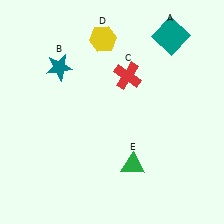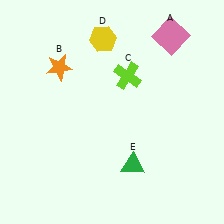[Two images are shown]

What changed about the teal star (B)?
In Image 1, B is teal. In Image 2, it changed to orange.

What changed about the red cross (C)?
In Image 1, C is red. In Image 2, it changed to lime.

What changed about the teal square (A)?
In Image 1, A is teal. In Image 2, it changed to pink.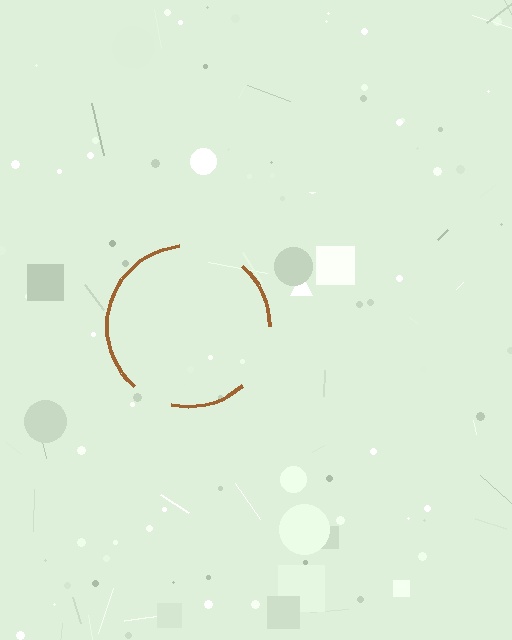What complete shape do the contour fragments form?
The contour fragments form a circle.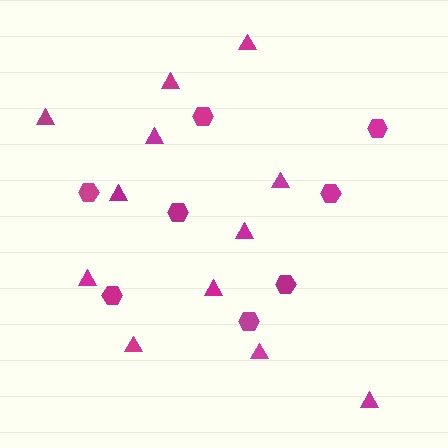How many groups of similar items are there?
There are 2 groups: one group of triangles (12) and one group of hexagons (8).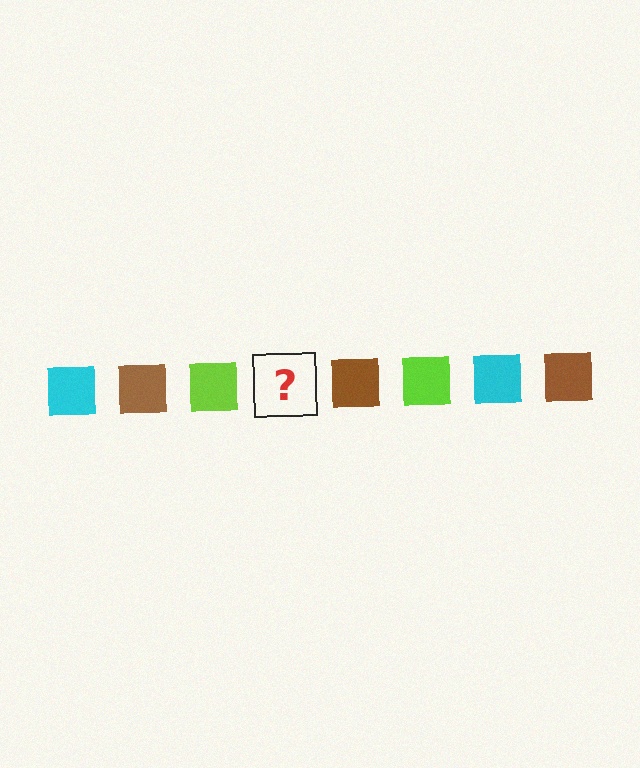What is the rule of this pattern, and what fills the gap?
The rule is that the pattern cycles through cyan, brown, lime squares. The gap should be filled with a cyan square.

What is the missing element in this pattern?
The missing element is a cyan square.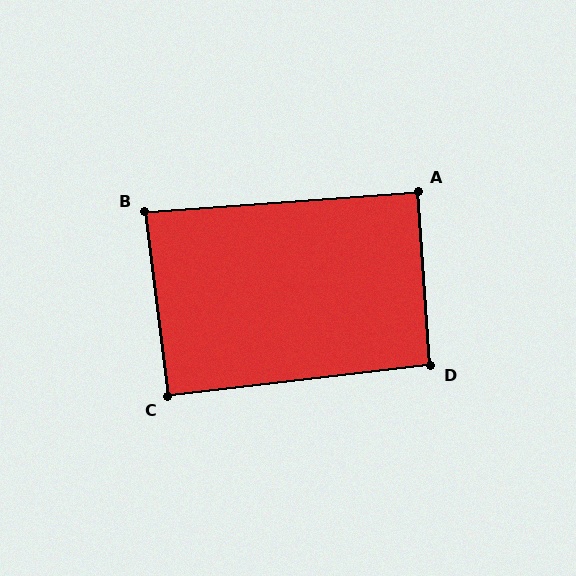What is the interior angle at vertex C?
Approximately 90 degrees (approximately right).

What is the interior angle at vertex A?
Approximately 90 degrees (approximately right).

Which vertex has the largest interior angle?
D, at approximately 93 degrees.